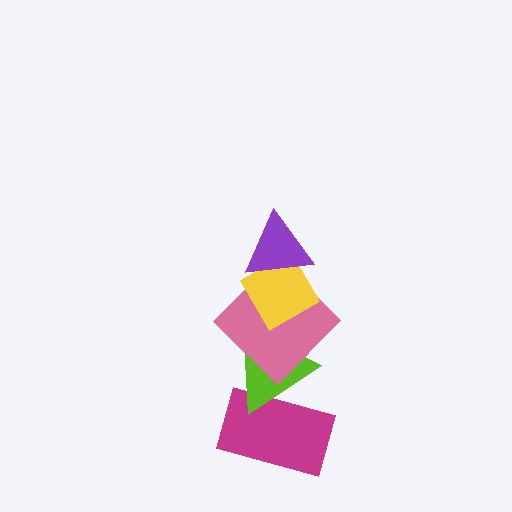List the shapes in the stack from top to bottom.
From top to bottom: the purple triangle, the yellow diamond, the pink diamond, the lime triangle, the magenta rectangle.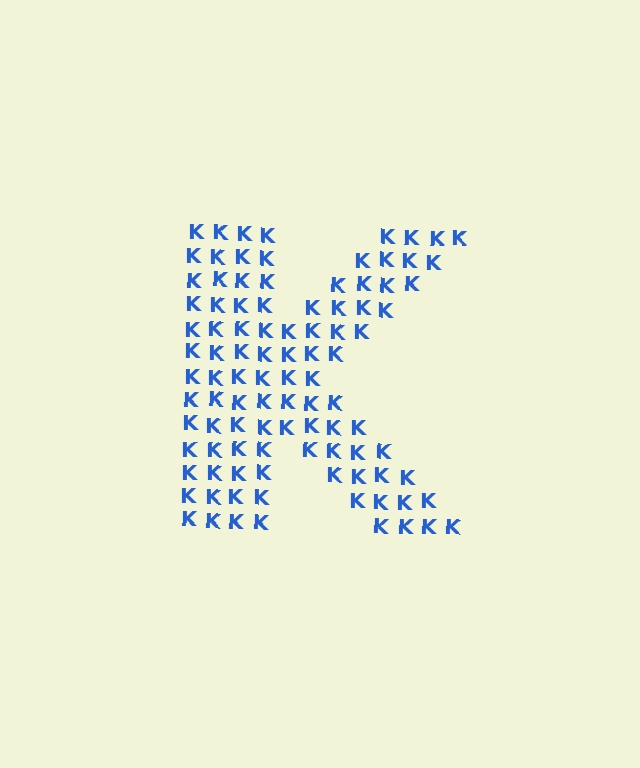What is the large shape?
The large shape is the letter K.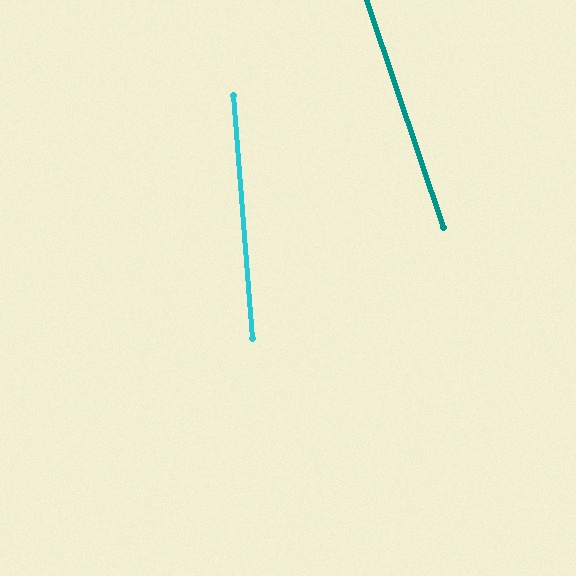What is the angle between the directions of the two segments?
Approximately 14 degrees.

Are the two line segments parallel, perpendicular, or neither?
Neither parallel nor perpendicular — they differ by about 14°.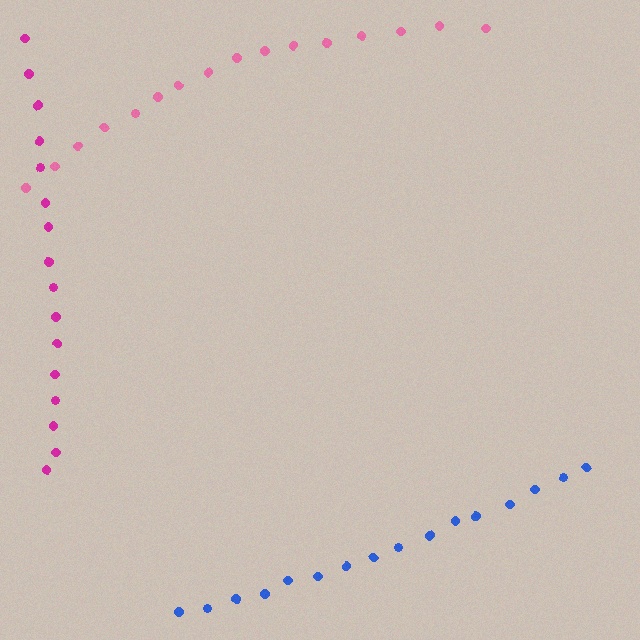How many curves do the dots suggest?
There are 3 distinct paths.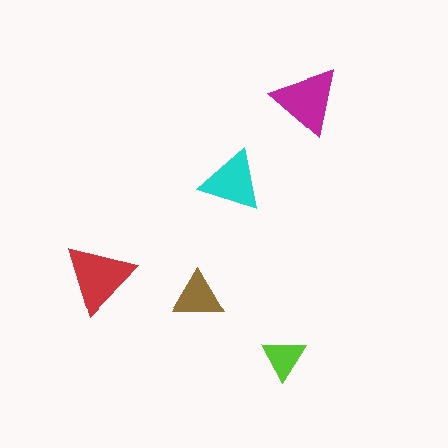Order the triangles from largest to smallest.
the red one, the magenta one, the cyan one, the brown one, the lime one.